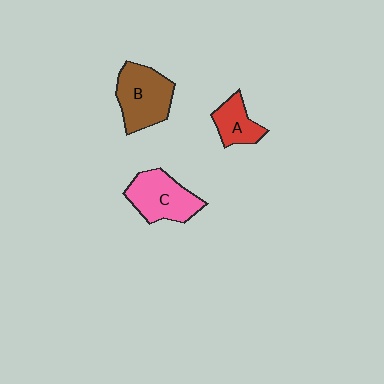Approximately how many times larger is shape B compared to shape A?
Approximately 1.8 times.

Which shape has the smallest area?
Shape A (red).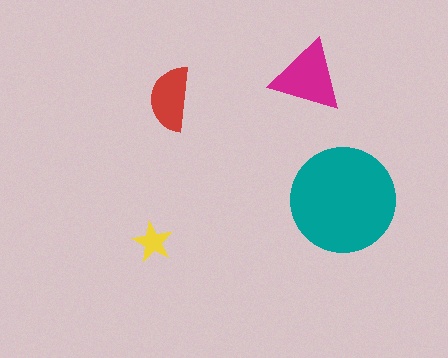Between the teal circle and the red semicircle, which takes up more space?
The teal circle.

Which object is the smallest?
The yellow star.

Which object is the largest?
The teal circle.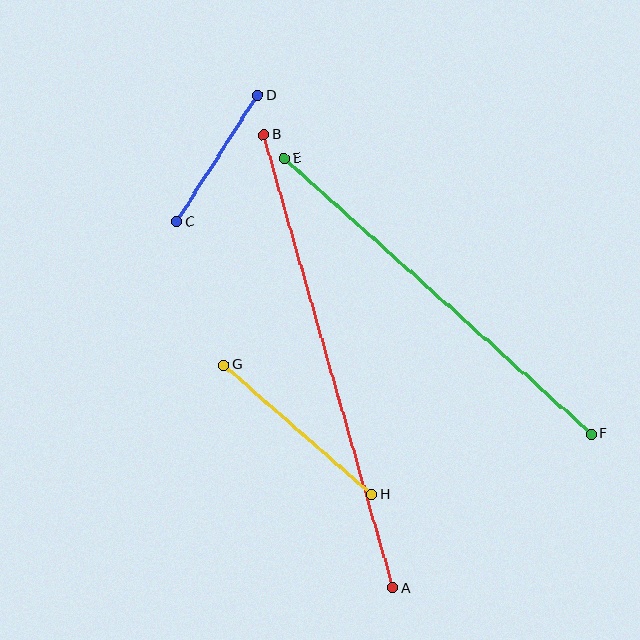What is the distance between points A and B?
The distance is approximately 471 pixels.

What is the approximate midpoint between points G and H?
The midpoint is at approximately (298, 430) pixels.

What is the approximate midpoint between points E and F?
The midpoint is at approximately (438, 296) pixels.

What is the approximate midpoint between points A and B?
The midpoint is at approximately (328, 361) pixels.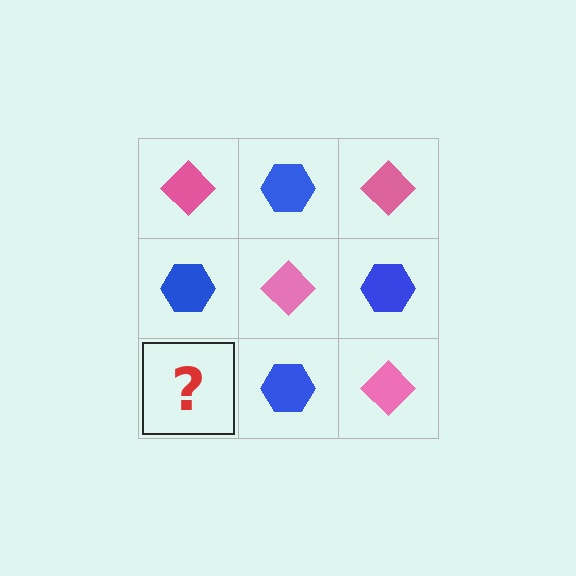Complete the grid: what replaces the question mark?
The question mark should be replaced with a pink diamond.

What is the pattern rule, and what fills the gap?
The rule is that it alternates pink diamond and blue hexagon in a checkerboard pattern. The gap should be filled with a pink diamond.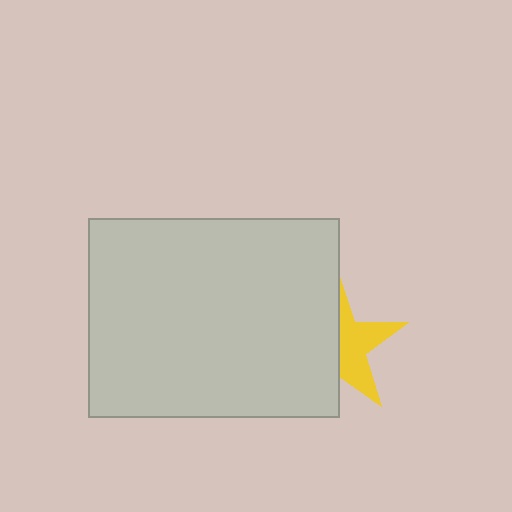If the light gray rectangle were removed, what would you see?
You would see the complete yellow star.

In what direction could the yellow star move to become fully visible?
The yellow star could move right. That would shift it out from behind the light gray rectangle entirely.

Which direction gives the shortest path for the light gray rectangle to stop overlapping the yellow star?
Moving left gives the shortest separation.